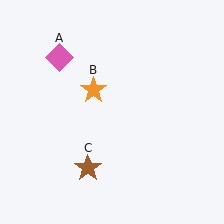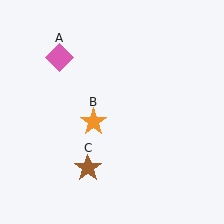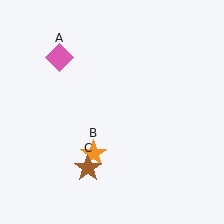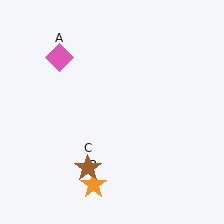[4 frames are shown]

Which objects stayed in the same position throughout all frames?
Pink diamond (object A) and brown star (object C) remained stationary.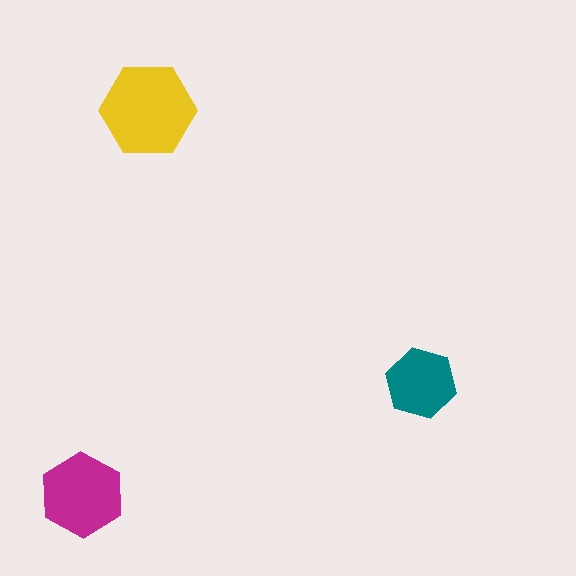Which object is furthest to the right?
The teal hexagon is rightmost.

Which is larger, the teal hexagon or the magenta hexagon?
The magenta one.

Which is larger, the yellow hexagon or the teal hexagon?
The yellow one.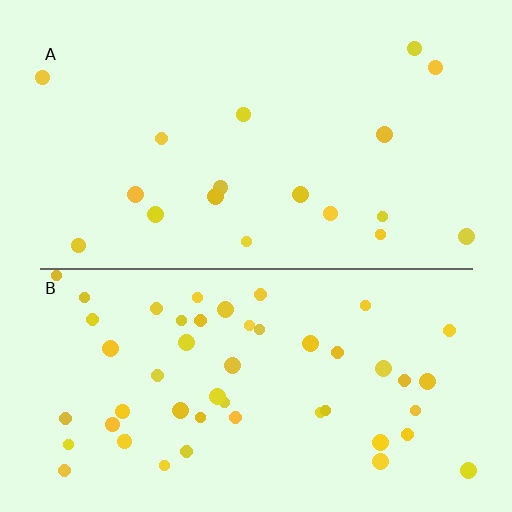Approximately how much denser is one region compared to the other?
Approximately 2.9× — region B over region A.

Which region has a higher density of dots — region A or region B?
B (the bottom).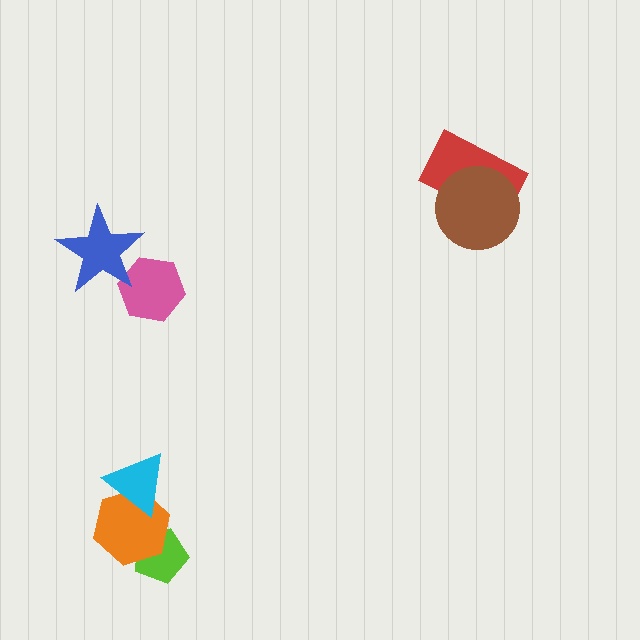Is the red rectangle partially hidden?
Yes, it is partially covered by another shape.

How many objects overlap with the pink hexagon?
1 object overlaps with the pink hexagon.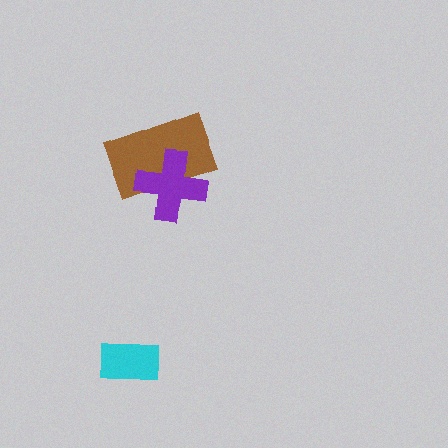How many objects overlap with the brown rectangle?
1 object overlaps with the brown rectangle.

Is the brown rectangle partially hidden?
Yes, it is partially covered by another shape.